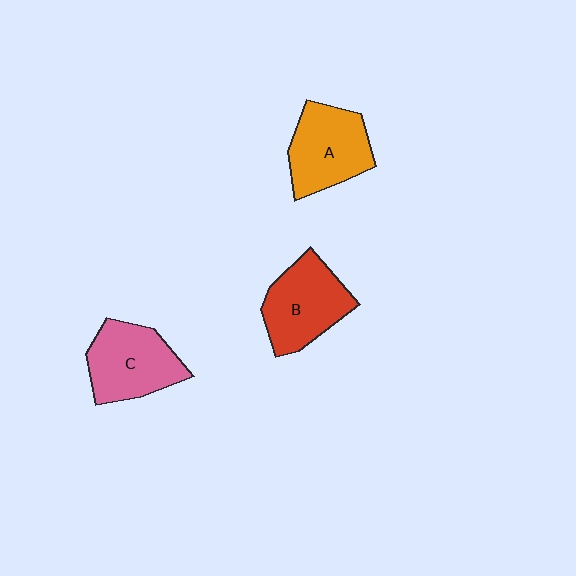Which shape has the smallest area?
Shape A (orange).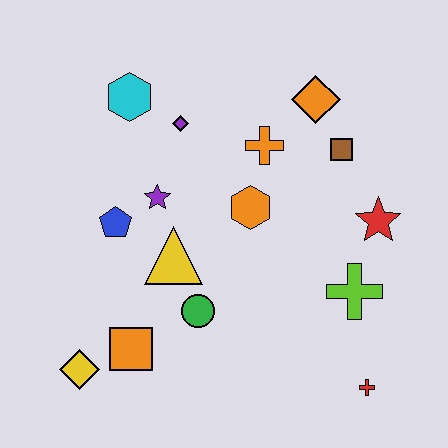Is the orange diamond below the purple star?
No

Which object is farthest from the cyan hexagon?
The red cross is farthest from the cyan hexagon.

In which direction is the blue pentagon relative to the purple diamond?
The blue pentagon is below the purple diamond.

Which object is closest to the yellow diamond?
The orange square is closest to the yellow diamond.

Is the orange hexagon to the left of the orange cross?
Yes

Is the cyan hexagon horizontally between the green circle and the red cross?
No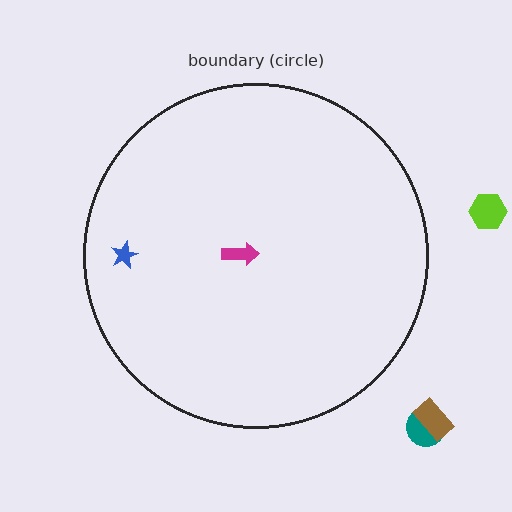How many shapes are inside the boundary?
2 inside, 3 outside.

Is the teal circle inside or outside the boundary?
Outside.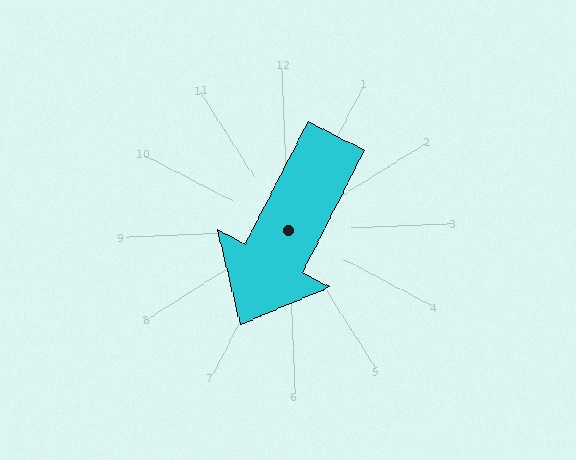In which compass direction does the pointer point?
Southwest.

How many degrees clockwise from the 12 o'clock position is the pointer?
Approximately 209 degrees.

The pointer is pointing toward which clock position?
Roughly 7 o'clock.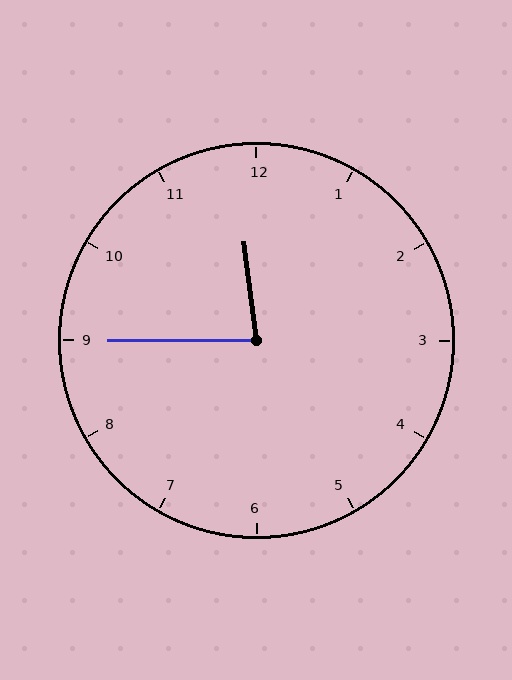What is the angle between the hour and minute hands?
Approximately 82 degrees.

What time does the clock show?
11:45.